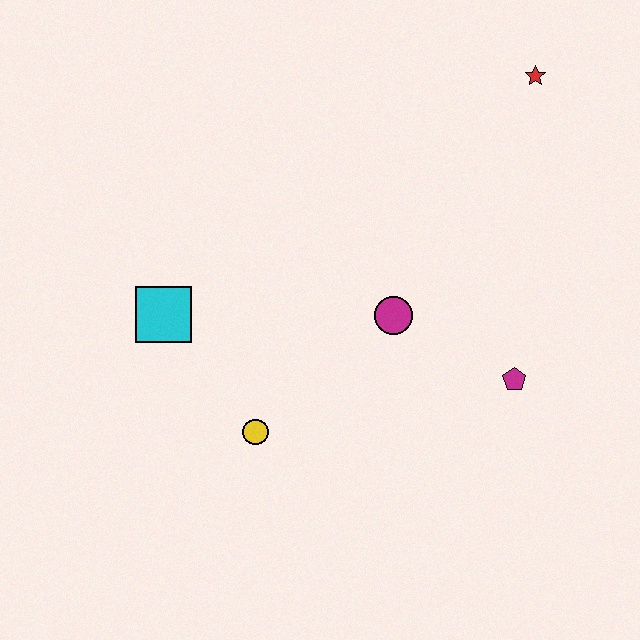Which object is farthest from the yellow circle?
The red star is farthest from the yellow circle.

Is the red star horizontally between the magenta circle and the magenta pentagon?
No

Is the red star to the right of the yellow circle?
Yes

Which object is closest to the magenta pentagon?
The magenta circle is closest to the magenta pentagon.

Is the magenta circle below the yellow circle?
No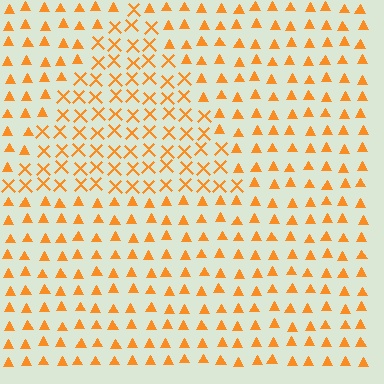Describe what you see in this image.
The image is filled with small orange elements arranged in a uniform grid. A triangle-shaped region contains X marks, while the surrounding area contains triangles. The boundary is defined purely by the change in element shape.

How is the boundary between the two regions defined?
The boundary is defined by a change in element shape: X marks inside vs. triangles outside. All elements share the same color and spacing.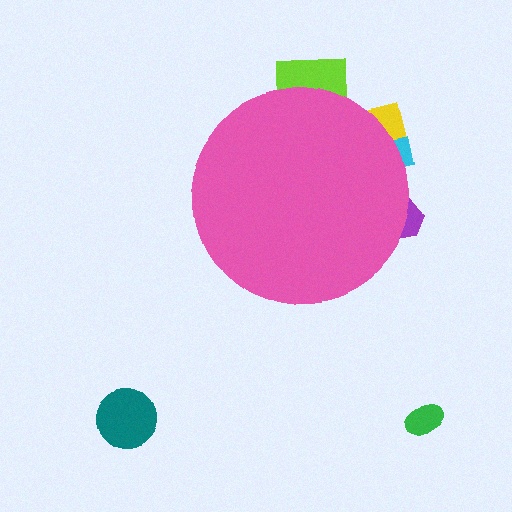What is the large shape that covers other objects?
A pink circle.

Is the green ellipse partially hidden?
No, the green ellipse is fully visible.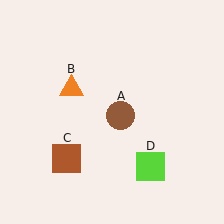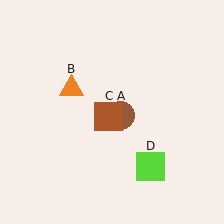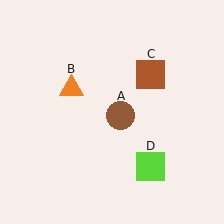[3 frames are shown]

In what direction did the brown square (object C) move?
The brown square (object C) moved up and to the right.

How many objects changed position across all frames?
1 object changed position: brown square (object C).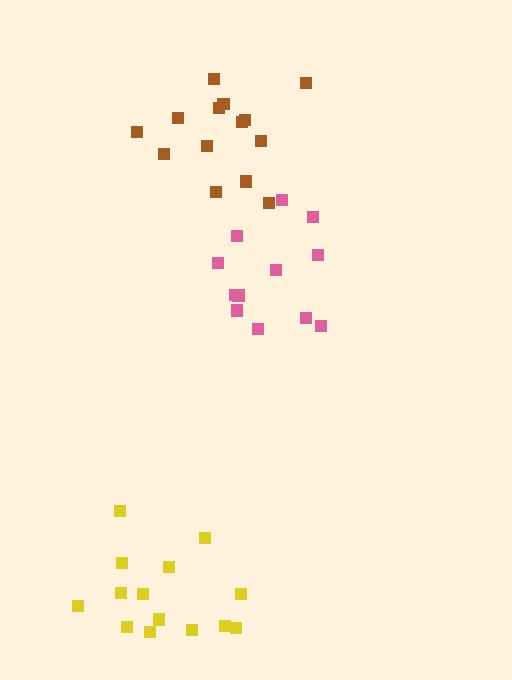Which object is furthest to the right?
The pink cluster is rightmost.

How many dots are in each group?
Group 1: 14 dots, Group 2: 14 dots, Group 3: 12 dots (40 total).